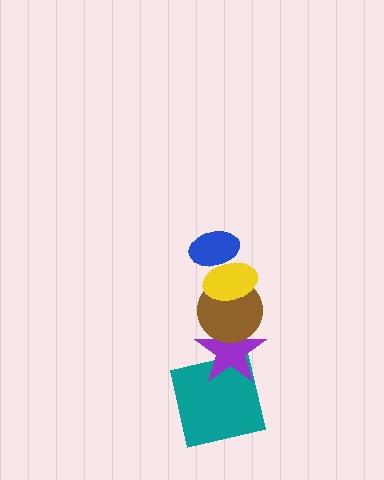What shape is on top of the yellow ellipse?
The blue ellipse is on top of the yellow ellipse.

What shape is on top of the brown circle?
The yellow ellipse is on top of the brown circle.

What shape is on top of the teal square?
The purple star is on top of the teal square.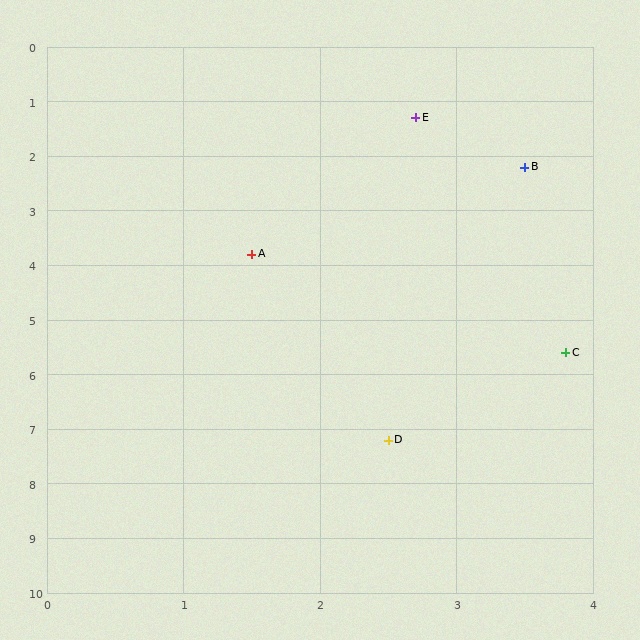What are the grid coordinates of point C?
Point C is at approximately (3.8, 5.6).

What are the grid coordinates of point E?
Point E is at approximately (2.7, 1.3).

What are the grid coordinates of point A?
Point A is at approximately (1.5, 3.8).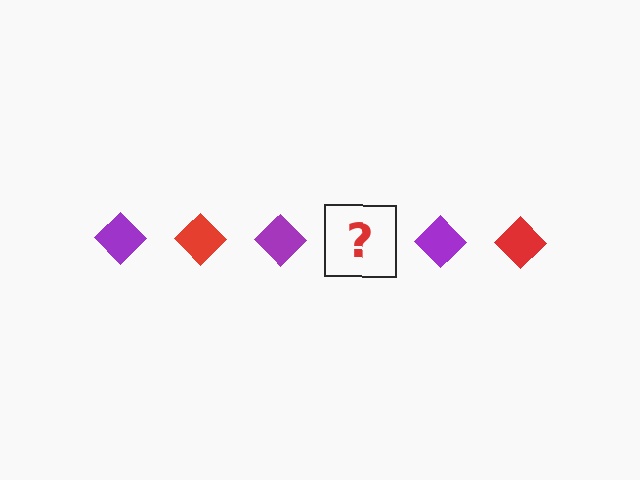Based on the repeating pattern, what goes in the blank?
The blank should be a red diamond.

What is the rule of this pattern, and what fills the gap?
The rule is that the pattern cycles through purple, red diamonds. The gap should be filled with a red diamond.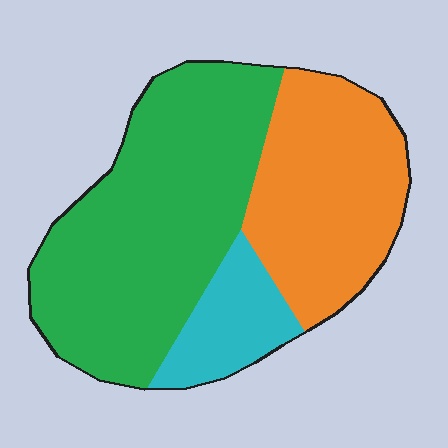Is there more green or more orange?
Green.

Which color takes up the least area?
Cyan, at roughly 15%.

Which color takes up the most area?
Green, at roughly 55%.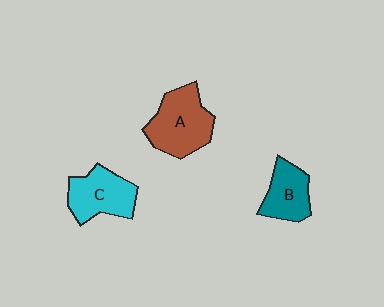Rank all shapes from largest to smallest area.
From largest to smallest: A (brown), C (cyan), B (teal).